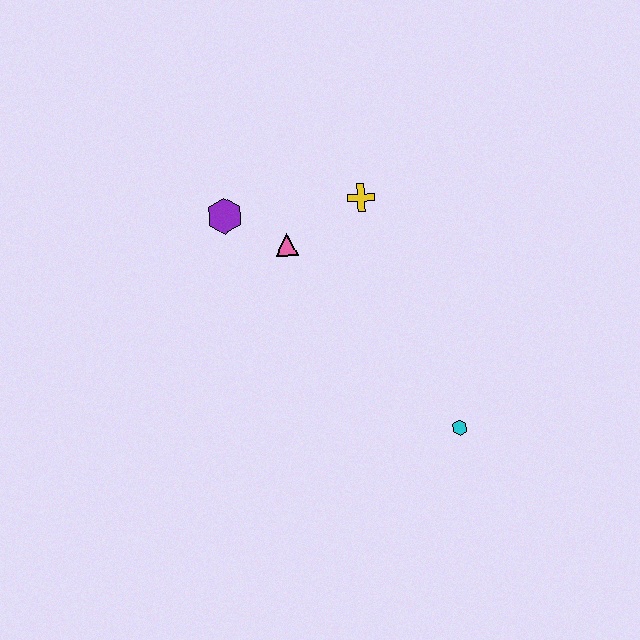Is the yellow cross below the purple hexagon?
No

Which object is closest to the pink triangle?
The purple hexagon is closest to the pink triangle.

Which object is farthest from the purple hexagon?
The cyan hexagon is farthest from the purple hexagon.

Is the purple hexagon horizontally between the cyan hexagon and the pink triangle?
No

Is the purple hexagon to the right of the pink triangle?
No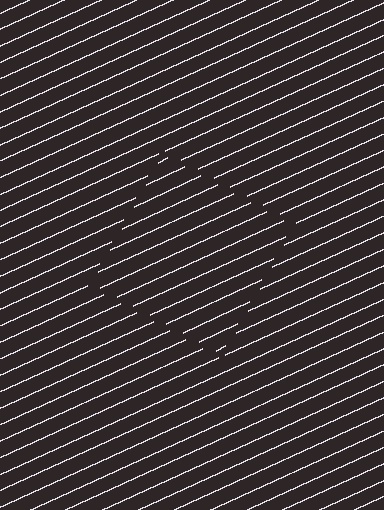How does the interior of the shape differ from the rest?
The interior of the shape contains the same grating, shifted by half a period — the contour is defined by the phase discontinuity where line-ends from the inner and outer gratings abut.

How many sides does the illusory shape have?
4 sides — the line-ends trace a square.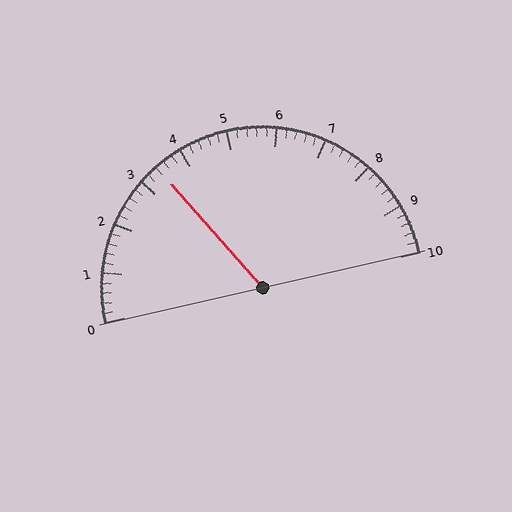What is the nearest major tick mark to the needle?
The nearest major tick mark is 3.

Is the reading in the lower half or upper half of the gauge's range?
The reading is in the lower half of the range (0 to 10).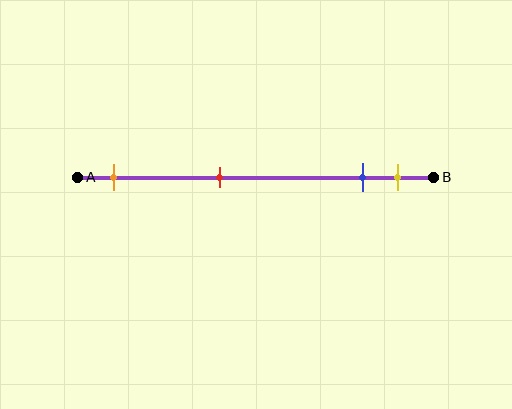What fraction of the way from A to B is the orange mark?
The orange mark is approximately 10% (0.1) of the way from A to B.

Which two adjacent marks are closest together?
The blue and yellow marks are the closest adjacent pair.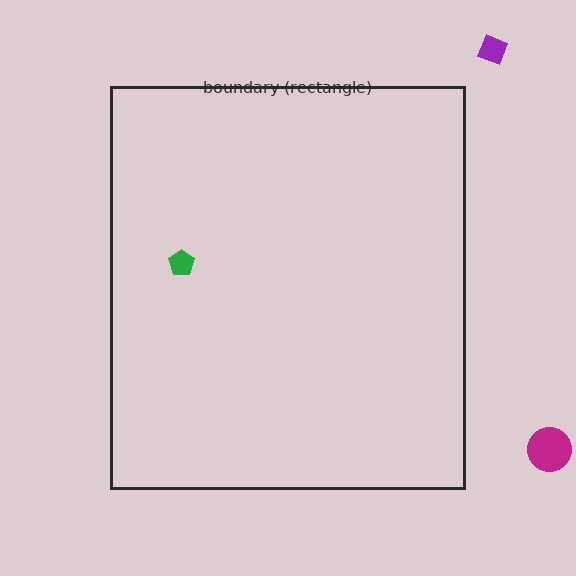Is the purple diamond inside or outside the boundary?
Outside.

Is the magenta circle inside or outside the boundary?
Outside.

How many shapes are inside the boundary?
1 inside, 2 outside.